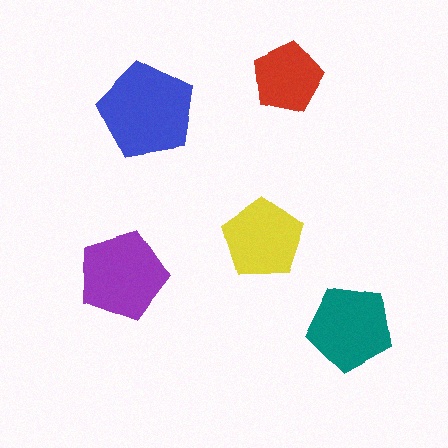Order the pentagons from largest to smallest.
the blue one, the purple one, the teal one, the yellow one, the red one.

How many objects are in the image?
There are 5 objects in the image.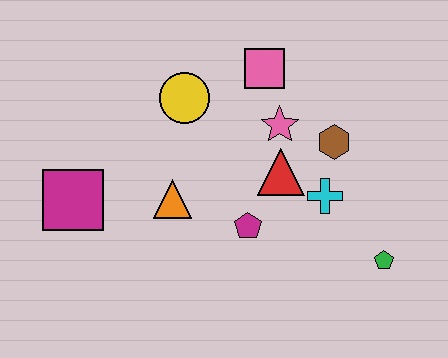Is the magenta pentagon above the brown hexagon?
No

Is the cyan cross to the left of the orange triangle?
No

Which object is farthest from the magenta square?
The green pentagon is farthest from the magenta square.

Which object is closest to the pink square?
The pink star is closest to the pink square.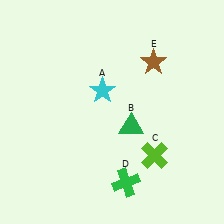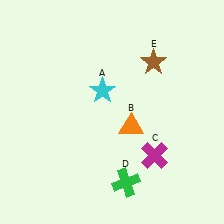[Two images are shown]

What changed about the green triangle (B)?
In Image 1, B is green. In Image 2, it changed to orange.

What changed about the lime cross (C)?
In Image 1, C is lime. In Image 2, it changed to magenta.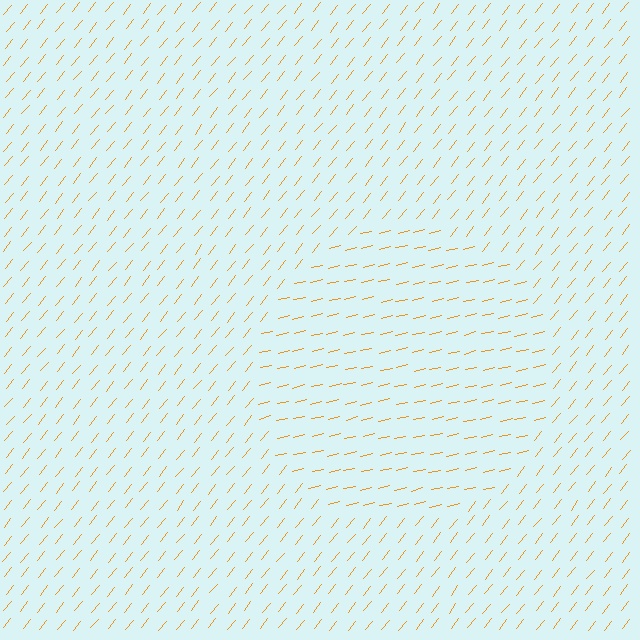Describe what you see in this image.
The image is filled with small orange line segments. A circle region in the image has lines oriented differently from the surrounding lines, creating a visible texture boundary.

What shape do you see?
I see a circle.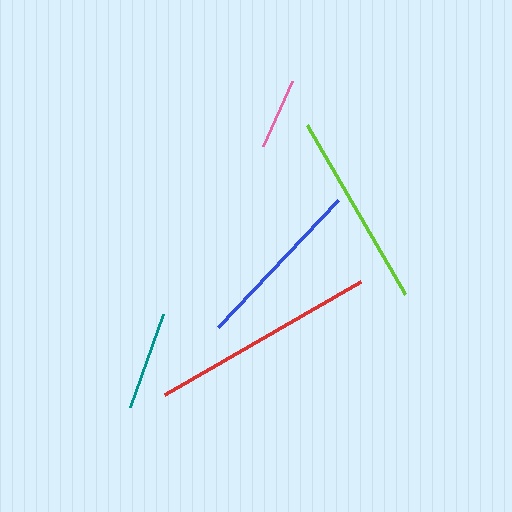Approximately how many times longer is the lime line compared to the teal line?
The lime line is approximately 2.0 times the length of the teal line.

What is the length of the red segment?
The red segment is approximately 226 pixels long.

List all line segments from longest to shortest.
From longest to shortest: red, lime, blue, teal, pink.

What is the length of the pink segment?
The pink segment is approximately 71 pixels long.